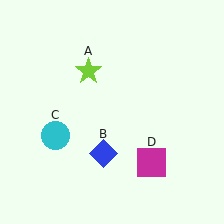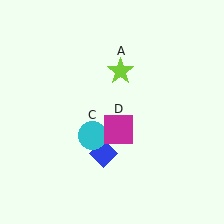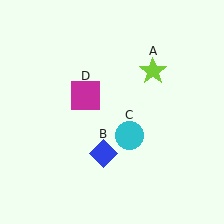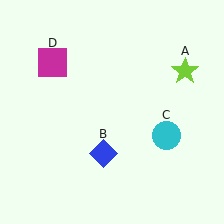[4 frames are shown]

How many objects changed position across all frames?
3 objects changed position: lime star (object A), cyan circle (object C), magenta square (object D).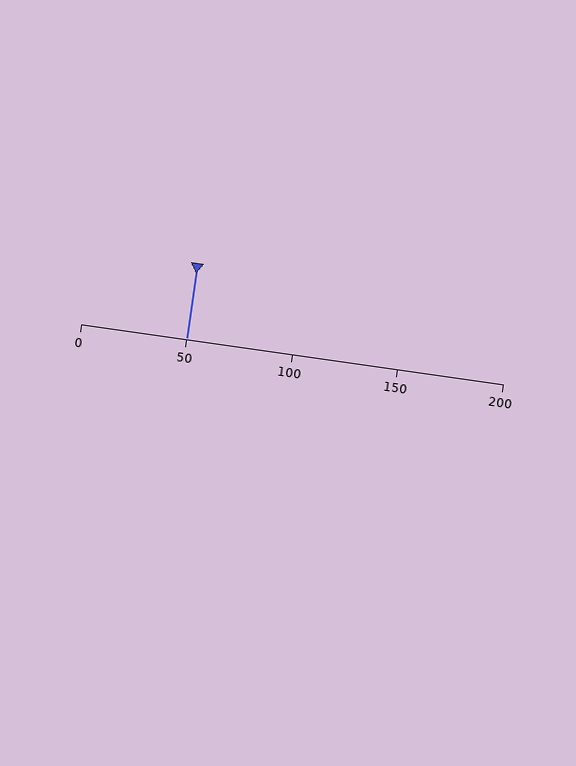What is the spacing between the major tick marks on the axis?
The major ticks are spaced 50 apart.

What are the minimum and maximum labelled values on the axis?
The axis runs from 0 to 200.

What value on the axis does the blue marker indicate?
The marker indicates approximately 50.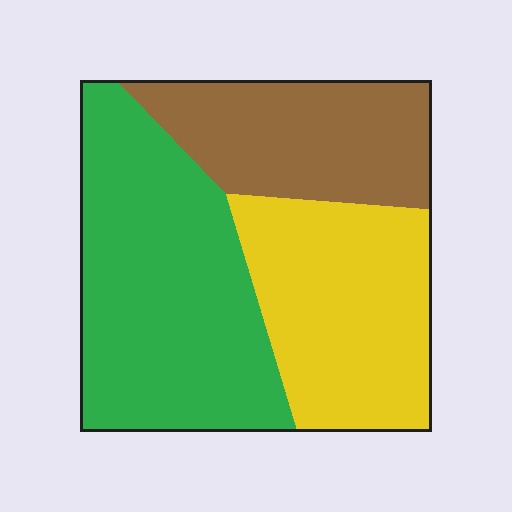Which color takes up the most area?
Green, at roughly 45%.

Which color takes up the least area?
Brown, at roughly 25%.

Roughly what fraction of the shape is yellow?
Yellow covers roughly 30% of the shape.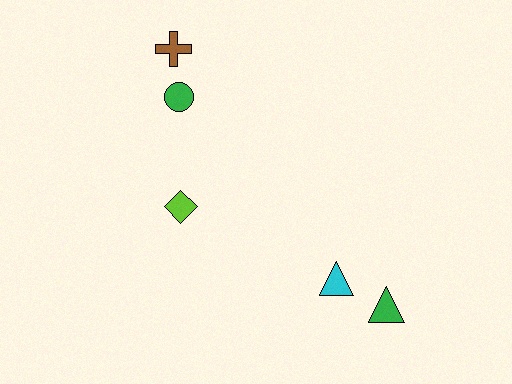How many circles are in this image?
There is 1 circle.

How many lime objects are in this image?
There is 1 lime object.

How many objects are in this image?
There are 5 objects.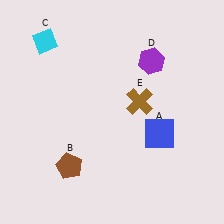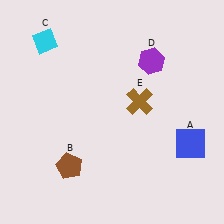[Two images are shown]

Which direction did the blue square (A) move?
The blue square (A) moved right.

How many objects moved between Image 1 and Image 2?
1 object moved between the two images.